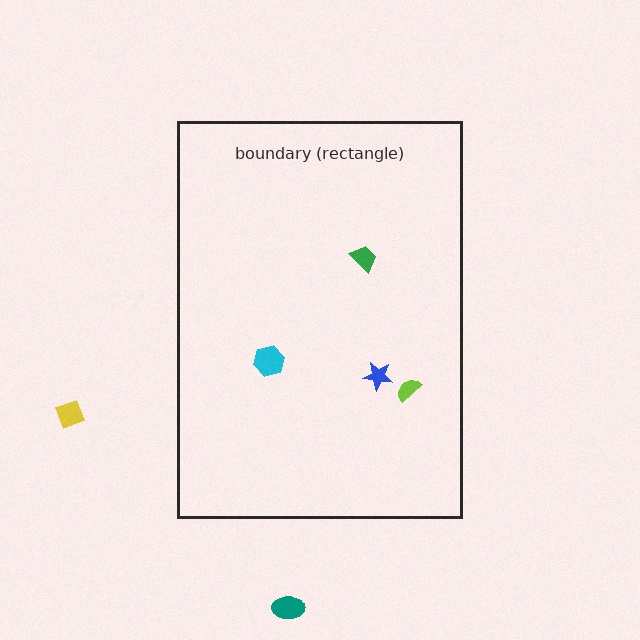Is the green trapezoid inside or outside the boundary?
Inside.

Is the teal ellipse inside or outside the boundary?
Outside.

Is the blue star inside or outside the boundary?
Inside.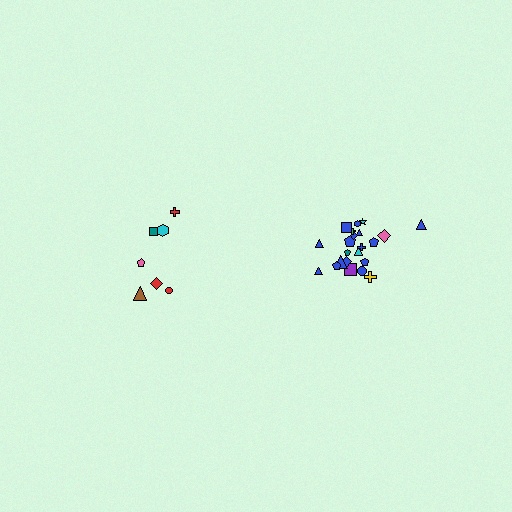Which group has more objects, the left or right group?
The right group.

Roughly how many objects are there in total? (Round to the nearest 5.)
Roughly 30 objects in total.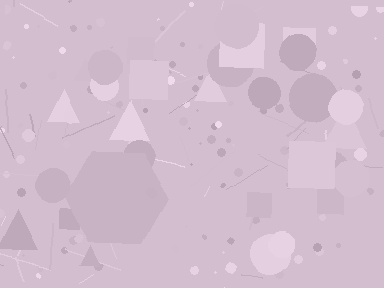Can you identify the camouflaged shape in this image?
The camouflaged shape is a hexagon.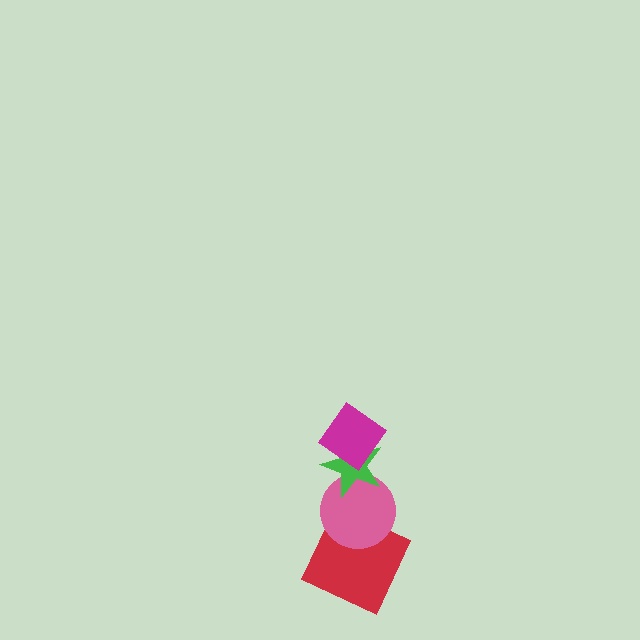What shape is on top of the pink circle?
The green star is on top of the pink circle.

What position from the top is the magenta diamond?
The magenta diamond is 1st from the top.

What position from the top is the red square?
The red square is 4th from the top.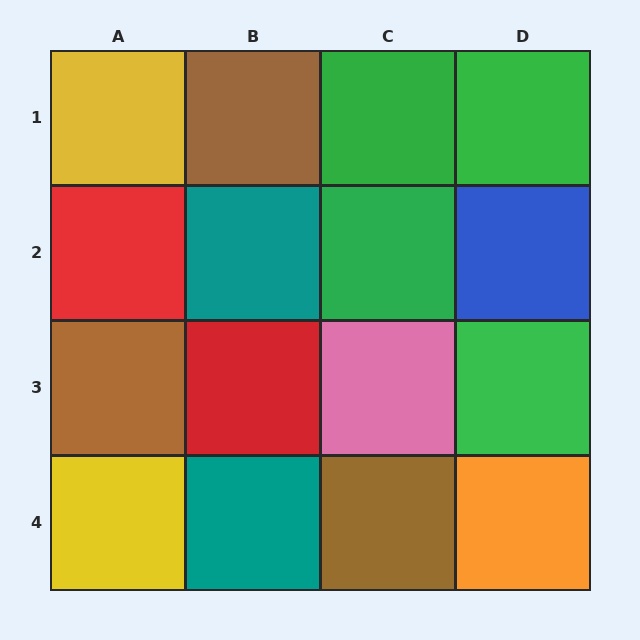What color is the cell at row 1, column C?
Green.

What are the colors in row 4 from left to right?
Yellow, teal, brown, orange.